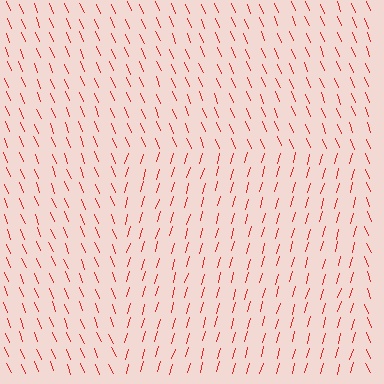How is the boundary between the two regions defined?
The boundary is defined purely by a change in line orientation (approximately 39 degrees difference). All lines are the same color and thickness.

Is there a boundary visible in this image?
Yes, there is a texture boundary formed by a change in line orientation.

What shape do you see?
I see a rectangle.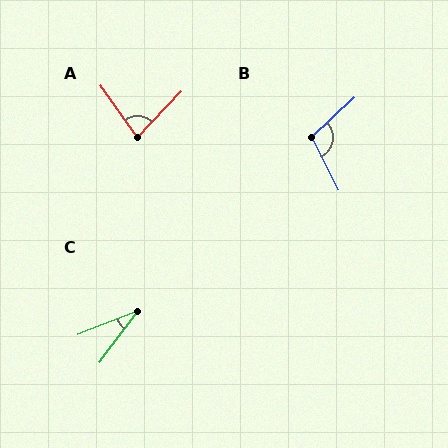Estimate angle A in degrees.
Approximately 79 degrees.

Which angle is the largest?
B, at approximately 106 degrees.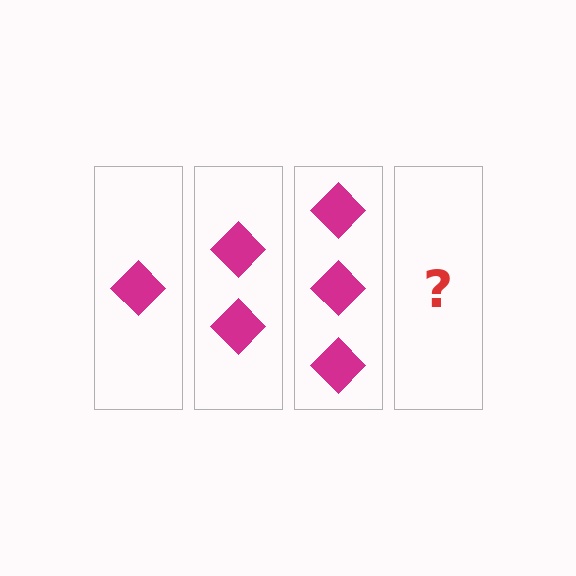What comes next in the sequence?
The next element should be 4 diamonds.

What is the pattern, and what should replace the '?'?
The pattern is that each step adds one more diamond. The '?' should be 4 diamonds.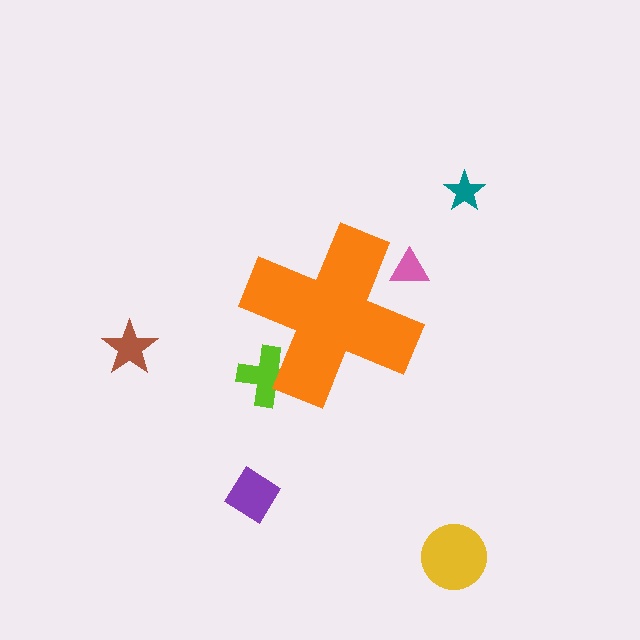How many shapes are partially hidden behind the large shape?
2 shapes are partially hidden.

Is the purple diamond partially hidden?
No, the purple diamond is fully visible.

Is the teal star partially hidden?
No, the teal star is fully visible.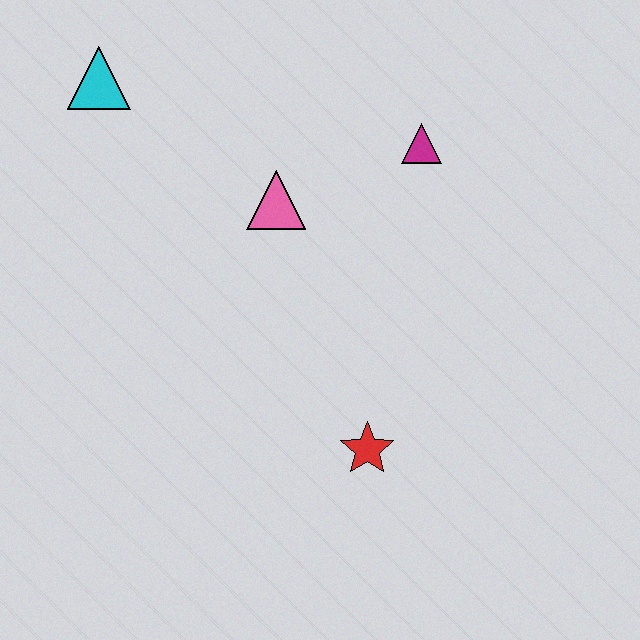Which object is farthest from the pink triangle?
The red star is farthest from the pink triangle.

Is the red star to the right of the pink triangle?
Yes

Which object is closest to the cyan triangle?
The pink triangle is closest to the cyan triangle.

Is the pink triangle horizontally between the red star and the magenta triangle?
No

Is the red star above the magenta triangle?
No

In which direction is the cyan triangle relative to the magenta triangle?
The cyan triangle is to the left of the magenta triangle.